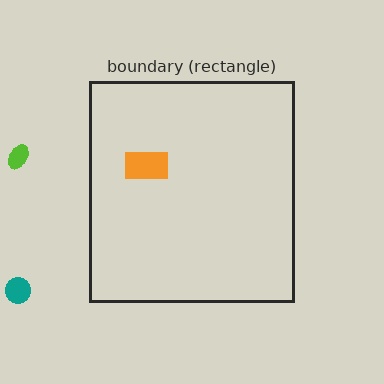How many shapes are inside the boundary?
1 inside, 2 outside.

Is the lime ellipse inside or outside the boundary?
Outside.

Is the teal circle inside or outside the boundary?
Outside.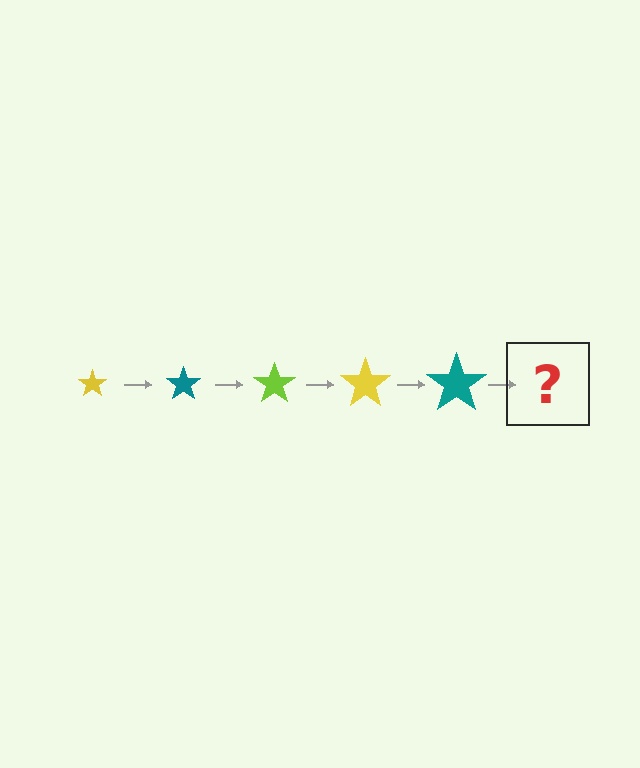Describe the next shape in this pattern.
It should be a lime star, larger than the previous one.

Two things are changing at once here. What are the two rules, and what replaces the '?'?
The two rules are that the star grows larger each step and the color cycles through yellow, teal, and lime. The '?' should be a lime star, larger than the previous one.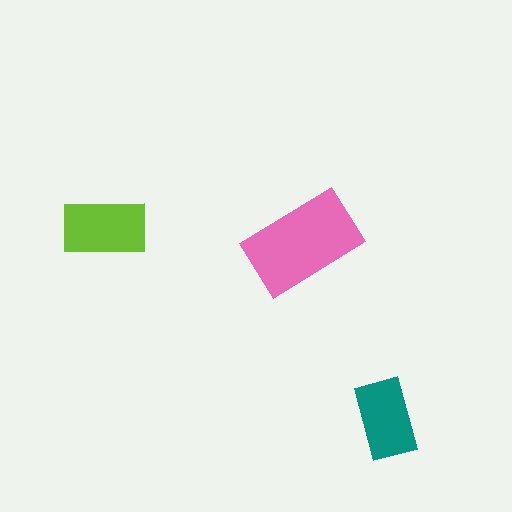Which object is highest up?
The lime rectangle is topmost.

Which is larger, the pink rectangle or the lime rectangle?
The pink one.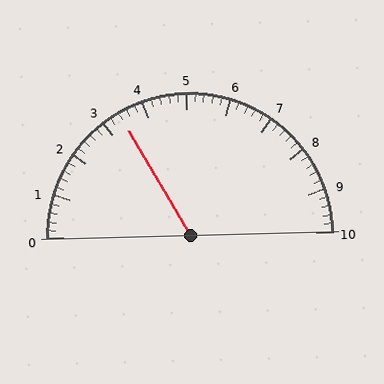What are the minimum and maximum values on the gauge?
The gauge ranges from 0 to 10.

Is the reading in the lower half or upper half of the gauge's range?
The reading is in the lower half of the range (0 to 10).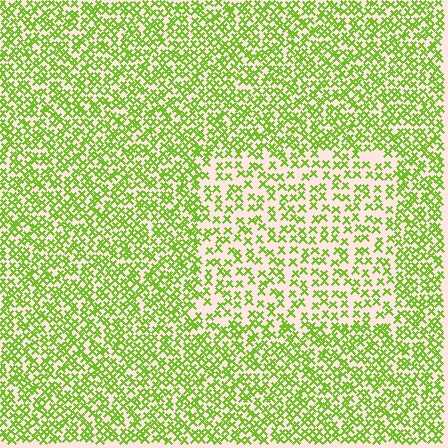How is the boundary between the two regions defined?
The boundary is defined by a change in element density (approximately 1.8x ratio). All elements are the same color, size, and shape.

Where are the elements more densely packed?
The elements are more densely packed outside the rectangle boundary.